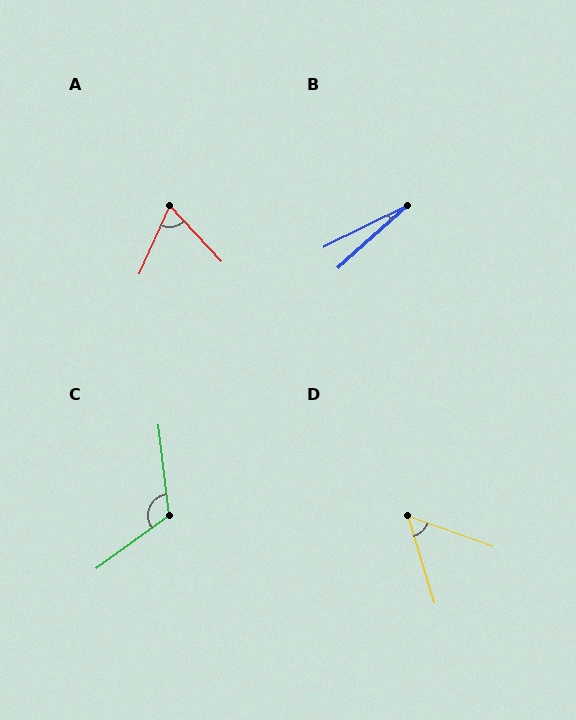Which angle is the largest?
C, at approximately 119 degrees.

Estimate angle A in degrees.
Approximately 67 degrees.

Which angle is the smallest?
B, at approximately 16 degrees.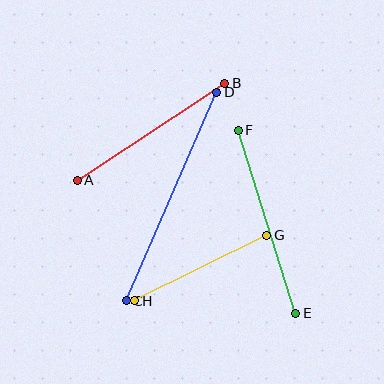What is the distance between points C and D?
The distance is approximately 227 pixels.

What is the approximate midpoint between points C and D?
The midpoint is at approximately (171, 197) pixels.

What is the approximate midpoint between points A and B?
The midpoint is at approximately (151, 132) pixels.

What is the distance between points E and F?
The distance is approximately 192 pixels.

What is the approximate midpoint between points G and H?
The midpoint is at approximately (201, 268) pixels.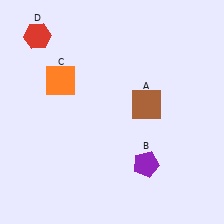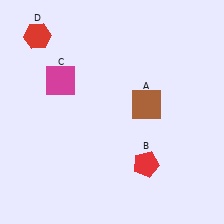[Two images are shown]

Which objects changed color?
B changed from purple to red. C changed from orange to magenta.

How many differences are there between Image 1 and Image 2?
There are 2 differences between the two images.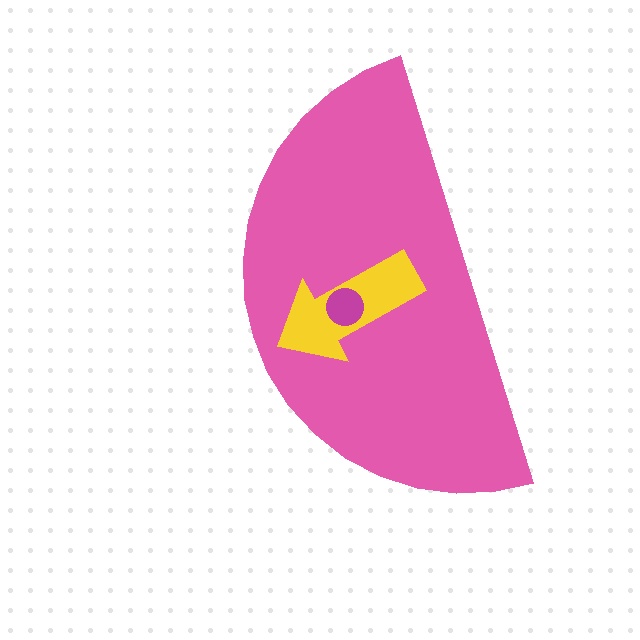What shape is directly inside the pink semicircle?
The yellow arrow.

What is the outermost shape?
The pink semicircle.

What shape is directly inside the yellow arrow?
The magenta circle.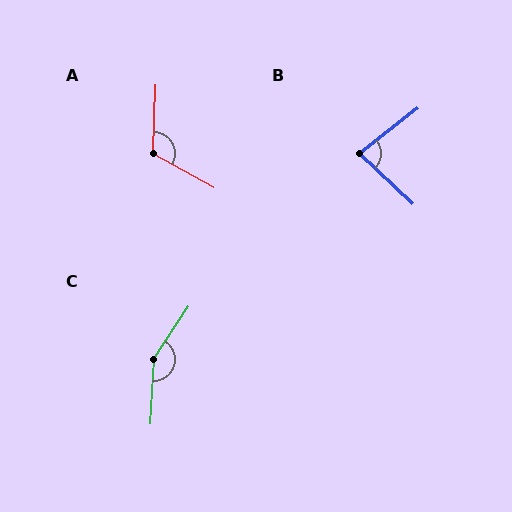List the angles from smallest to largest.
B (81°), A (117°), C (149°).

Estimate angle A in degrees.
Approximately 117 degrees.